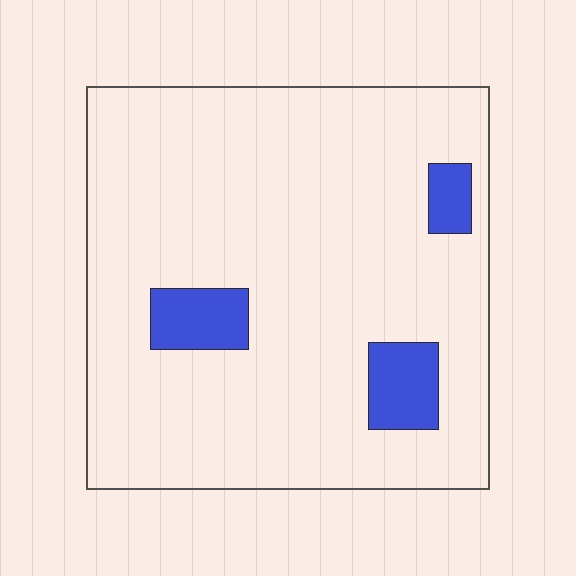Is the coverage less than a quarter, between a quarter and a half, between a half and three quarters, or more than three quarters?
Less than a quarter.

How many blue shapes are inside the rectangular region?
3.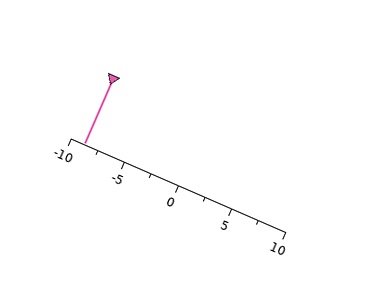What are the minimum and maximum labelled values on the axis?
The axis runs from -10 to 10.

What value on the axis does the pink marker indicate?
The marker indicates approximately -8.8.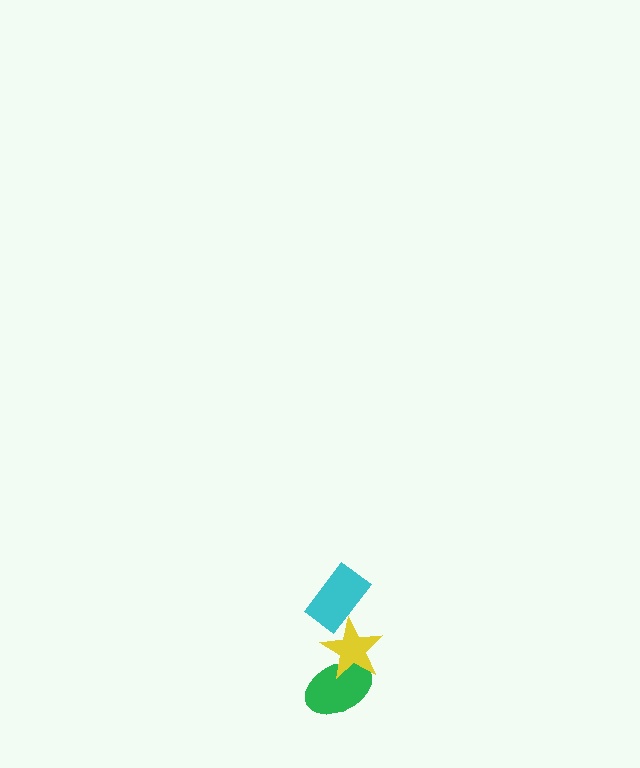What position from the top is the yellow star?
The yellow star is 2nd from the top.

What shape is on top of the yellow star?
The cyan rectangle is on top of the yellow star.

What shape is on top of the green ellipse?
The yellow star is on top of the green ellipse.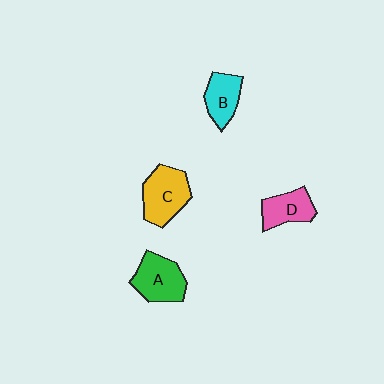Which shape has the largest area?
Shape C (yellow).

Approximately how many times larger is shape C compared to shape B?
Approximately 1.4 times.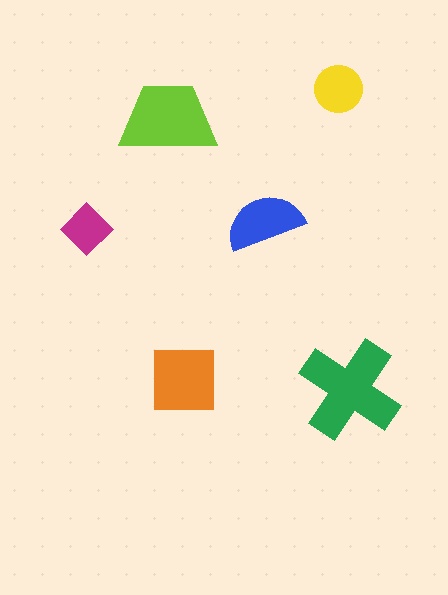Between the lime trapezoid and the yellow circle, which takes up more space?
The lime trapezoid.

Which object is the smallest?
The magenta diamond.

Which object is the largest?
The green cross.